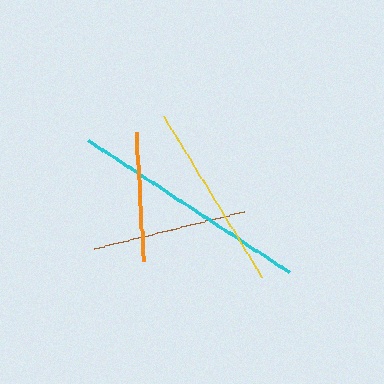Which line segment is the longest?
The cyan line is the longest at approximately 241 pixels.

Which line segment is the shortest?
The orange line is the shortest at approximately 128 pixels.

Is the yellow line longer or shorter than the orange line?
The yellow line is longer than the orange line.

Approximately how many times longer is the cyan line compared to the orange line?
The cyan line is approximately 1.9 times the length of the orange line.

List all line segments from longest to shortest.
From longest to shortest: cyan, yellow, brown, orange.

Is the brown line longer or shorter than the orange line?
The brown line is longer than the orange line.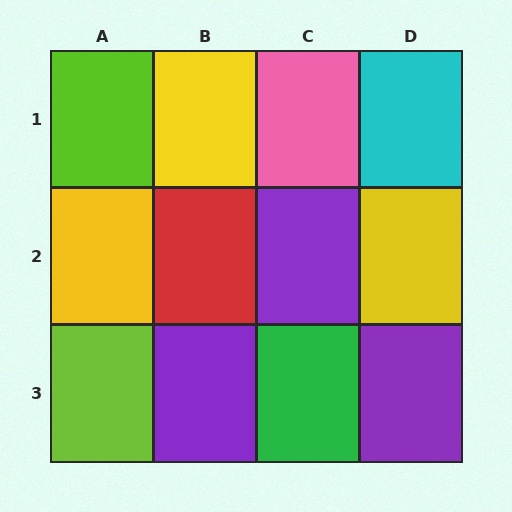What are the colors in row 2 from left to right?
Yellow, red, purple, yellow.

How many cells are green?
1 cell is green.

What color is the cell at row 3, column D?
Purple.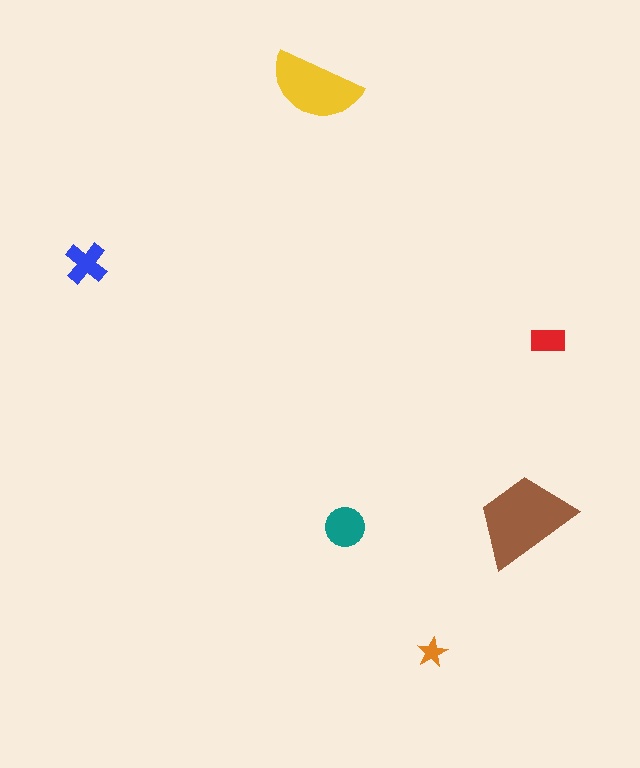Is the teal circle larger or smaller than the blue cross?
Larger.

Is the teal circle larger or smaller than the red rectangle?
Larger.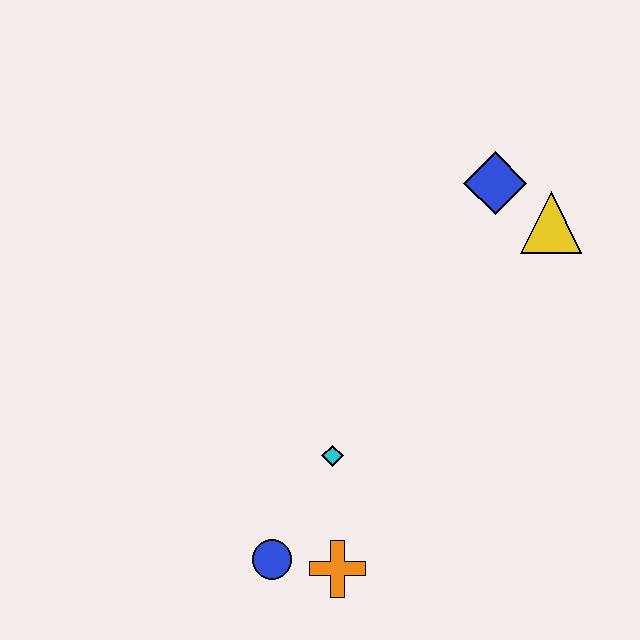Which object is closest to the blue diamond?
The yellow triangle is closest to the blue diamond.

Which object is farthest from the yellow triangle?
The blue circle is farthest from the yellow triangle.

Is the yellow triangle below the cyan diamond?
No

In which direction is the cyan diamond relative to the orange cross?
The cyan diamond is above the orange cross.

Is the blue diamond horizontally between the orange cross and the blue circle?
No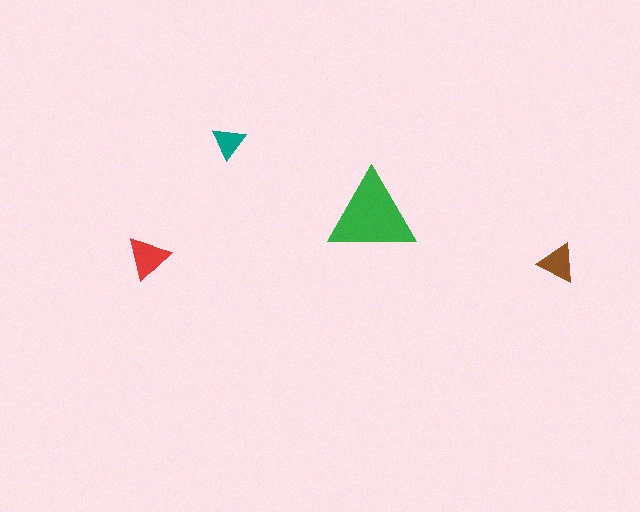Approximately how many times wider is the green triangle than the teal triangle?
About 2.5 times wider.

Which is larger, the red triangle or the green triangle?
The green one.